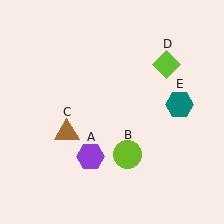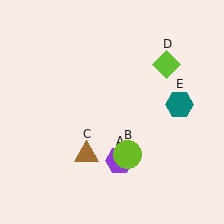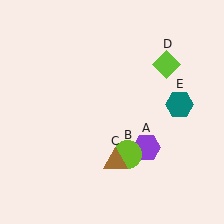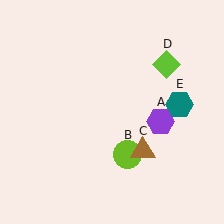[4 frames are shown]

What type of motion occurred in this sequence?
The purple hexagon (object A), brown triangle (object C) rotated counterclockwise around the center of the scene.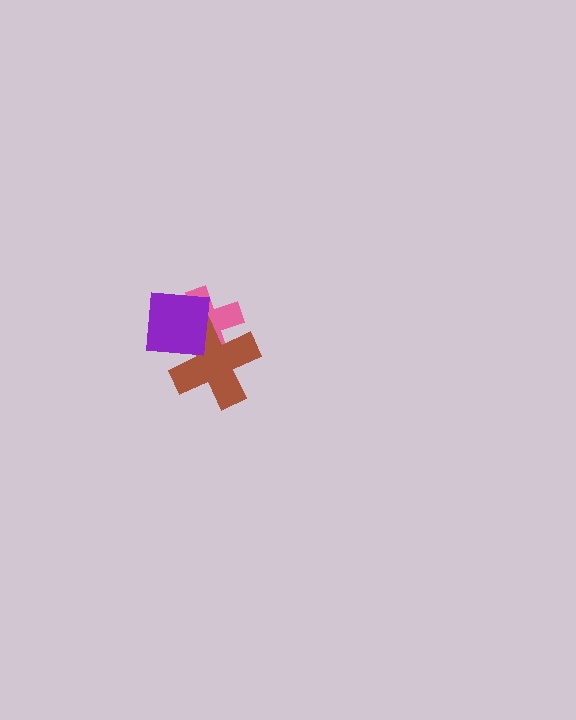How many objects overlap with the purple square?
2 objects overlap with the purple square.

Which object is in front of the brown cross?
The purple square is in front of the brown cross.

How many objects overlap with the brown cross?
2 objects overlap with the brown cross.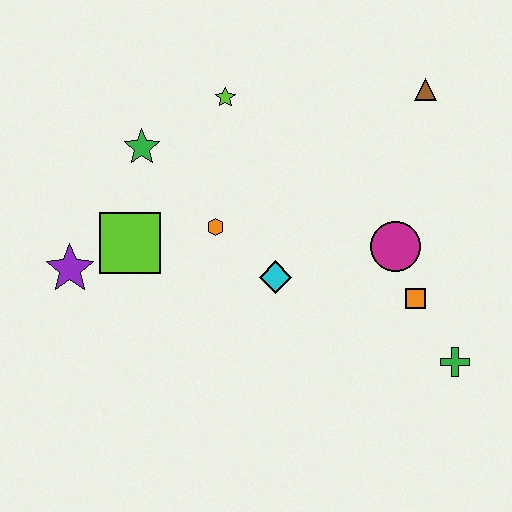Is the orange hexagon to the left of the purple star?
No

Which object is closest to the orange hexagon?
The cyan diamond is closest to the orange hexagon.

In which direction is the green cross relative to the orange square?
The green cross is below the orange square.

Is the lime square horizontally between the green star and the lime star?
No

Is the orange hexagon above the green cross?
Yes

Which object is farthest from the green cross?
The purple star is farthest from the green cross.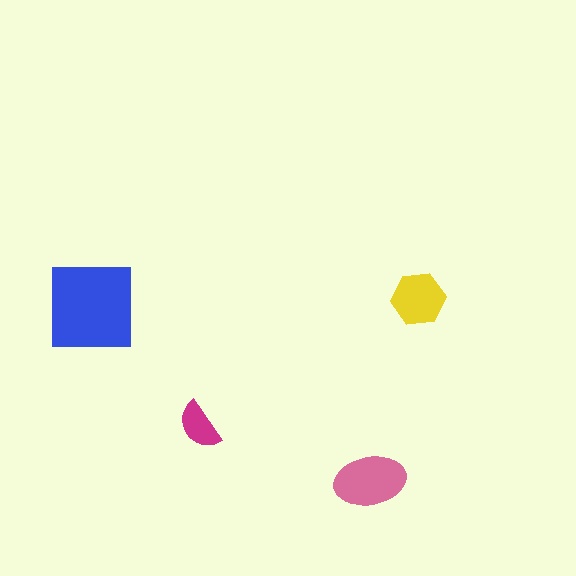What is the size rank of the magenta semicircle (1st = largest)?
4th.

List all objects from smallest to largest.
The magenta semicircle, the yellow hexagon, the pink ellipse, the blue square.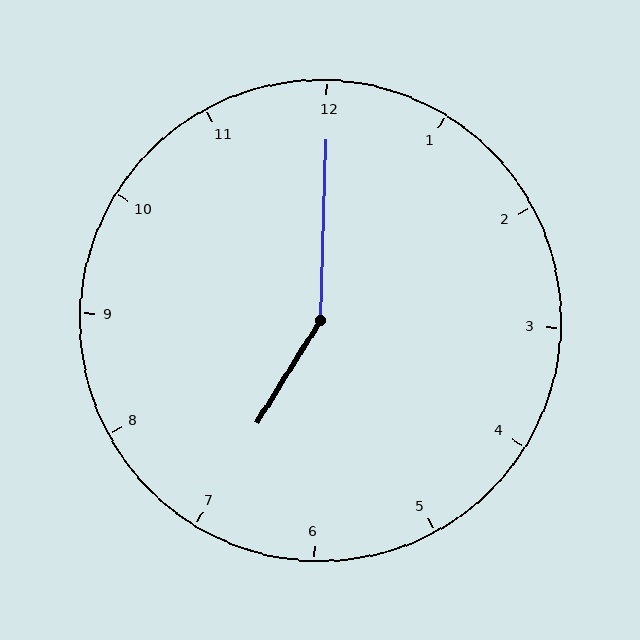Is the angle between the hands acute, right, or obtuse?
It is obtuse.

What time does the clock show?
7:00.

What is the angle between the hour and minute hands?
Approximately 150 degrees.